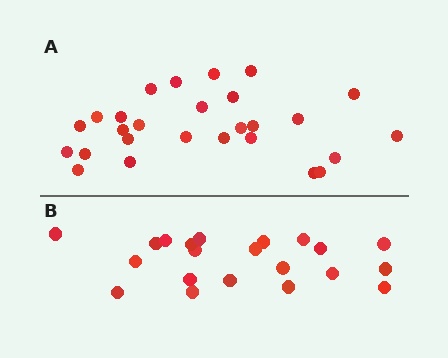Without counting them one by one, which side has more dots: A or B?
Region A (the top region) has more dots.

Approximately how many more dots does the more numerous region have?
Region A has about 6 more dots than region B.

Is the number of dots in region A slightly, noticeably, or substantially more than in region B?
Region A has noticeably more, but not dramatically so. The ratio is roughly 1.3 to 1.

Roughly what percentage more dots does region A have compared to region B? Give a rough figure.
About 30% more.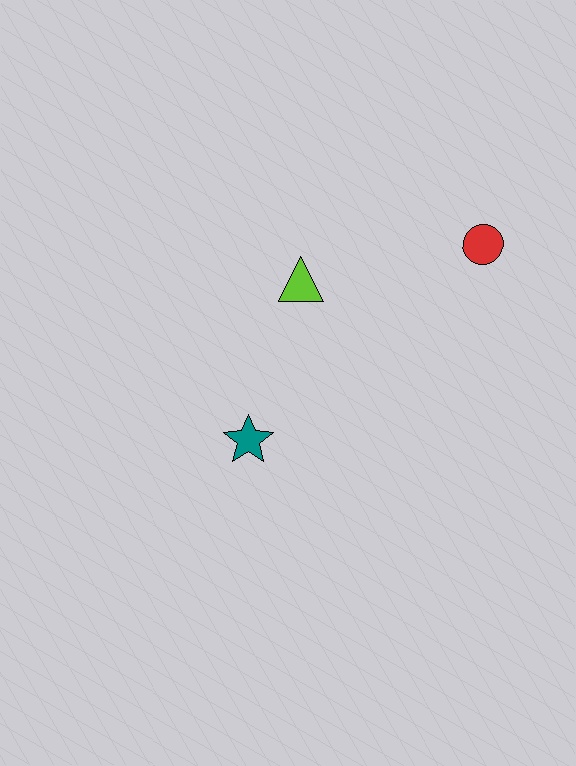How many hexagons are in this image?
There are no hexagons.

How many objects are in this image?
There are 3 objects.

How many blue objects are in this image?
There are no blue objects.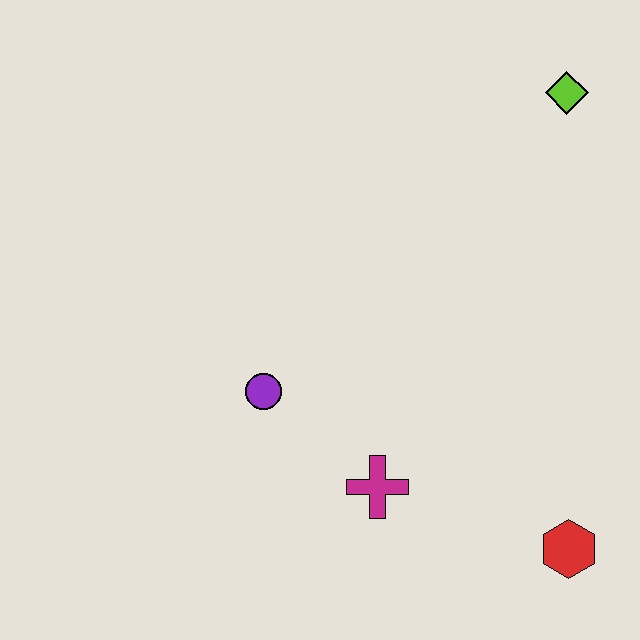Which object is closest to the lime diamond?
The purple circle is closest to the lime diamond.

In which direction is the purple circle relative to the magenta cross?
The purple circle is to the left of the magenta cross.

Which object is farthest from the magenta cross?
The lime diamond is farthest from the magenta cross.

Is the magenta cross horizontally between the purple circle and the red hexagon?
Yes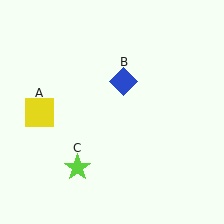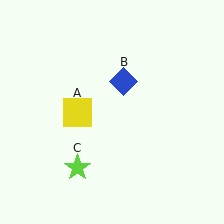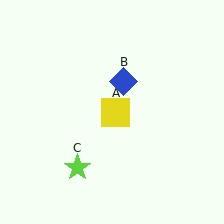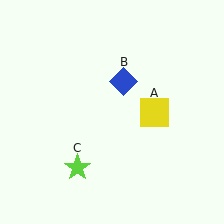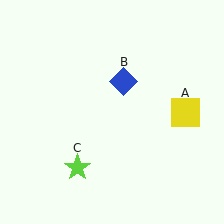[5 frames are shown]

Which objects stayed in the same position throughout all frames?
Blue diamond (object B) and lime star (object C) remained stationary.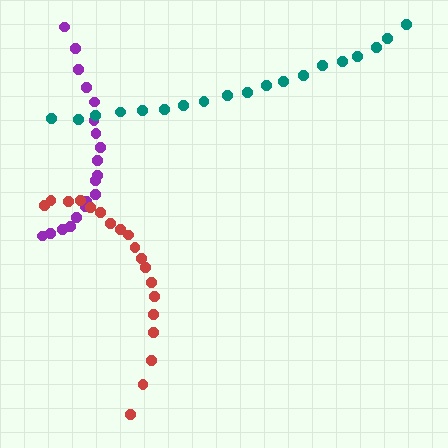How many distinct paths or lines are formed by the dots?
There are 3 distinct paths.